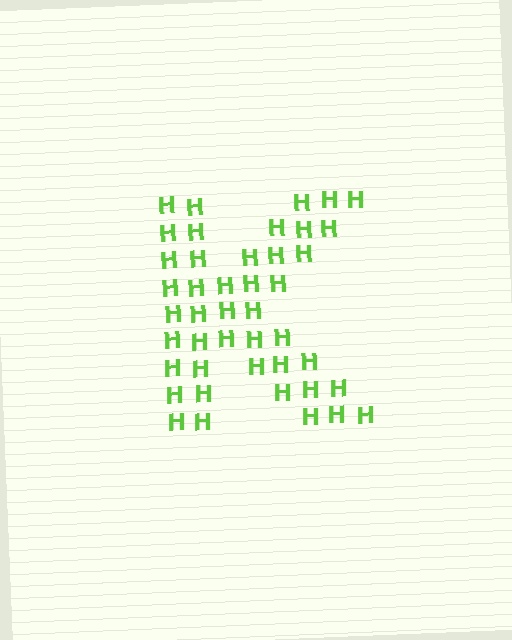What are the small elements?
The small elements are letter H's.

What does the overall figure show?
The overall figure shows the letter K.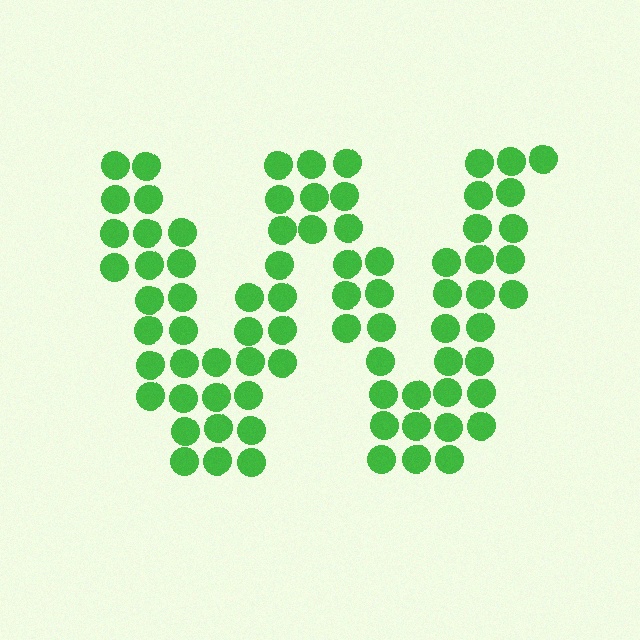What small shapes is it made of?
It is made of small circles.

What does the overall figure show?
The overall figure shows the letter W.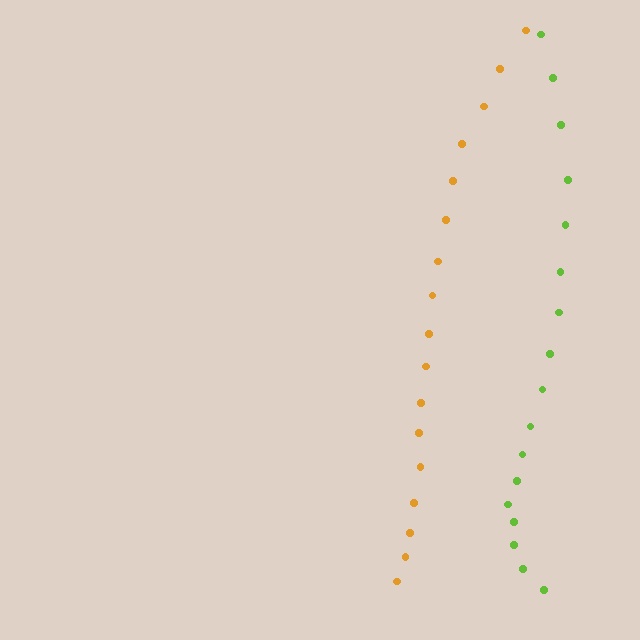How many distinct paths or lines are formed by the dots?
There are 2 distinct paths.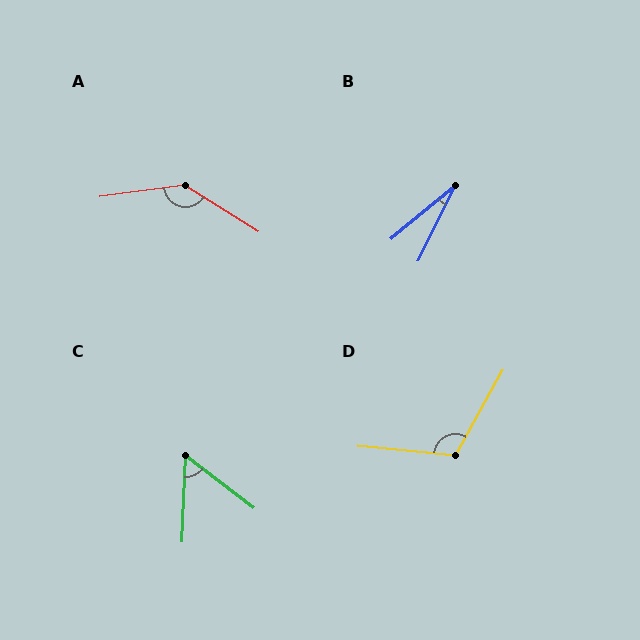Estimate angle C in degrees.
Approximately 55 degrees.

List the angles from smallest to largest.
B (24°), C (55°), D (113°), A (140°).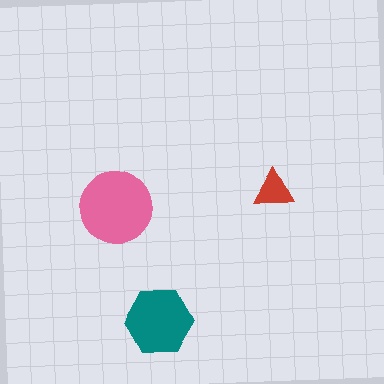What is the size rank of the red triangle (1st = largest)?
3rd.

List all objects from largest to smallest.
The pink circle, the teal hexagon, the red triangle.